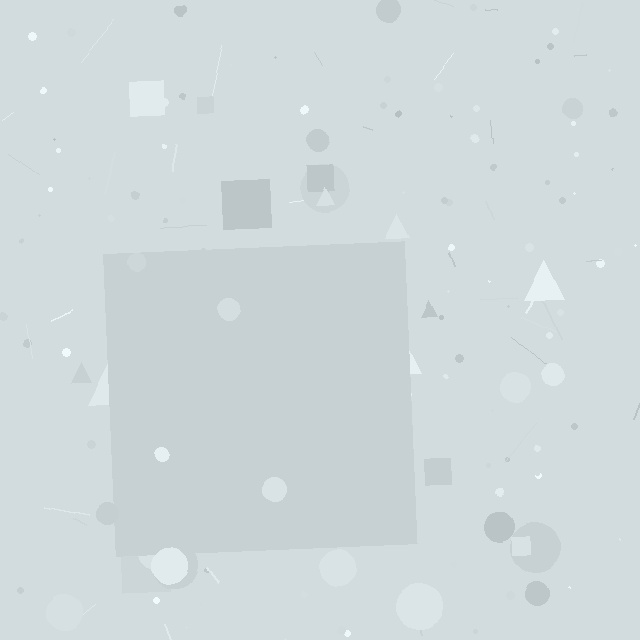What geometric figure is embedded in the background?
A square is embedded in the background.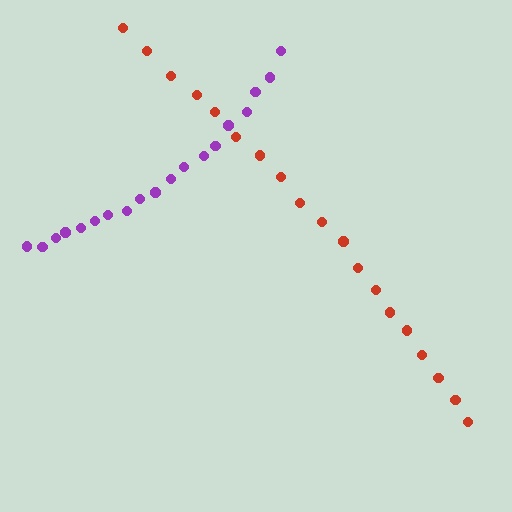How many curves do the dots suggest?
There are 2 distinct paths.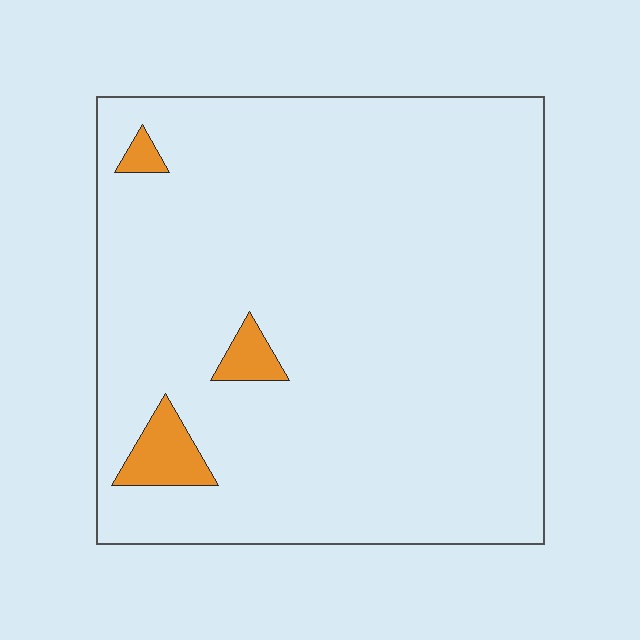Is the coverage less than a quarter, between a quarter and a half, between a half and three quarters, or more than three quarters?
Less than a quarter.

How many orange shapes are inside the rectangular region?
3.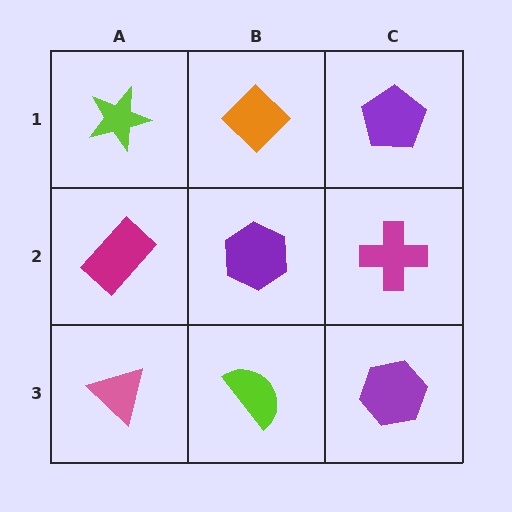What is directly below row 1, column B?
A purple hexagon.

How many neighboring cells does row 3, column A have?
2.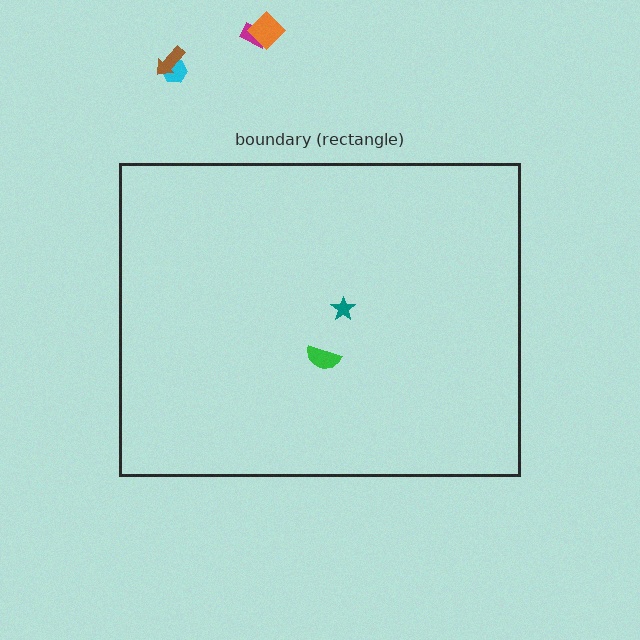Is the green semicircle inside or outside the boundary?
Inside.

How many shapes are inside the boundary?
2 inside, 4 outside.